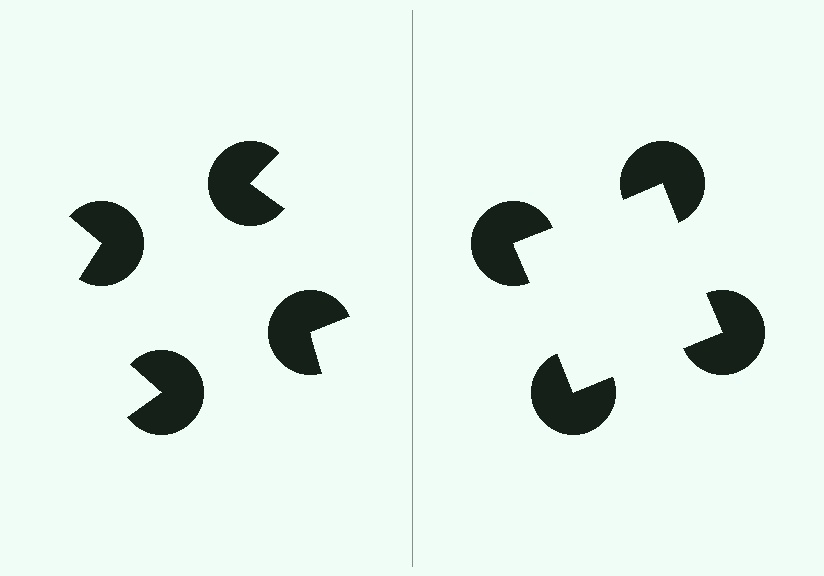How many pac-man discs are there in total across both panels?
8 — 4 on each side.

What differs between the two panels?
The pac-man discs are positioned identically on both sides; only the wedge orientations differ. On the right they align to a square; on the left they are misaligned.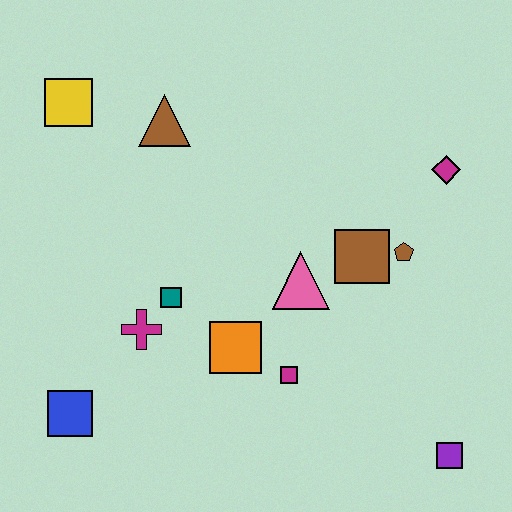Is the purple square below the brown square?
Yes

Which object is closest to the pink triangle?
The brown square is closest to the pink triangle.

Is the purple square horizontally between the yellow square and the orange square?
No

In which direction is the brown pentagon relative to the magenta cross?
The brown pentagon is to the right of the magenta cross.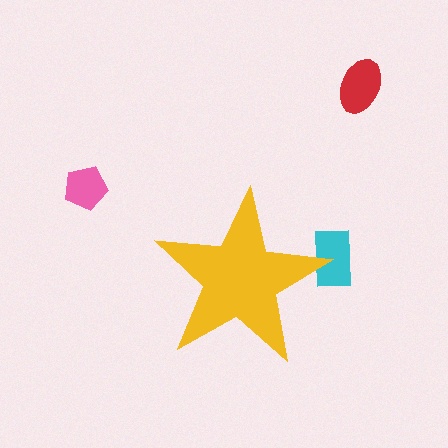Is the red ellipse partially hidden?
No, the red ellipse is fully visible.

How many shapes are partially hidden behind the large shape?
1 shape is partially hidden.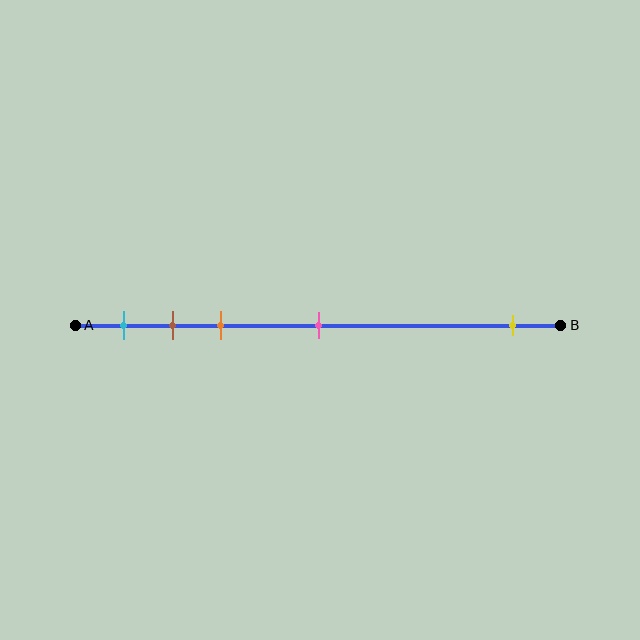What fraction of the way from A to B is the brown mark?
The brown mark is approximately 20% (0.2) of the way from A to B.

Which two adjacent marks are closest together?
The brown and orange marks are the closest adjacent pair.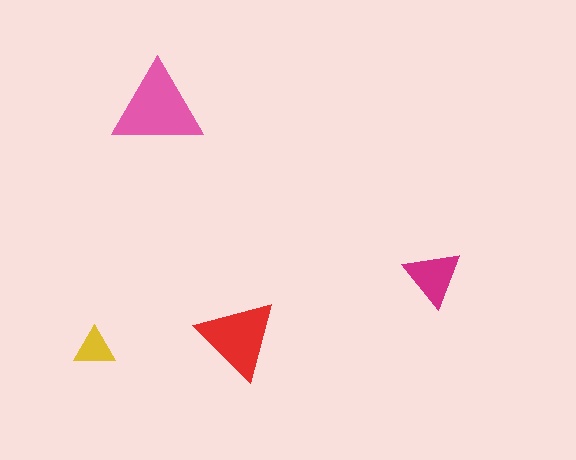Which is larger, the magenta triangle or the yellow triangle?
The magenta one.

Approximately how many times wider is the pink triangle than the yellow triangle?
About 2 times wider.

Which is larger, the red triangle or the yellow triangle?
The red one.